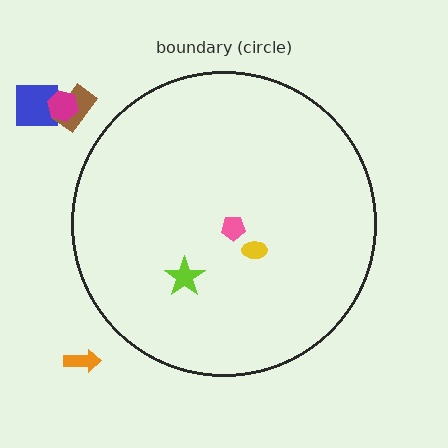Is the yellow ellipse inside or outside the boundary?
Inside.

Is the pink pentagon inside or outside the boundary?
Inside.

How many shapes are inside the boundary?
3 inside, 4 outside.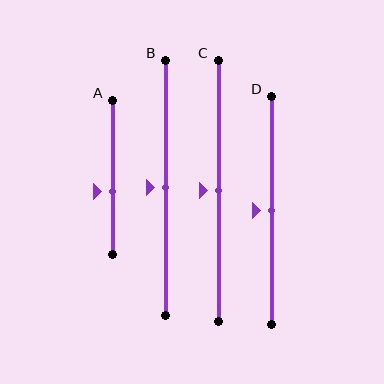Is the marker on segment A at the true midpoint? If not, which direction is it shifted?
No, the marker on segment A is shifted downward by about 9% of the segment length.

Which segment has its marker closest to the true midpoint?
Segment B has its marker closest to the true midpoint.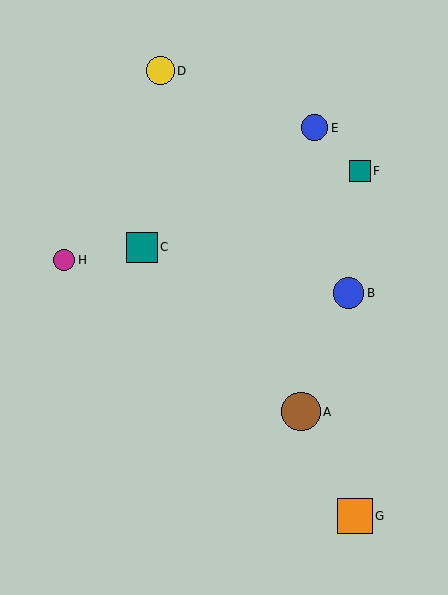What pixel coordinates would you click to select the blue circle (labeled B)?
Click at (349, 293) to select the blue circle B.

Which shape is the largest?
The brown circle (labeled A) is the largest.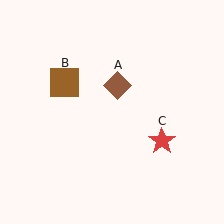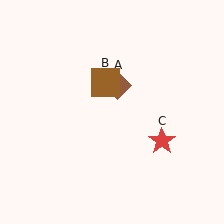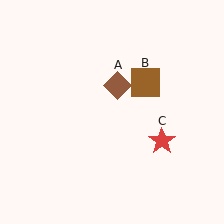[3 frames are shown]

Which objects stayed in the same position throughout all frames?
Brown diamond (object A) and red star (object C) remained stationary.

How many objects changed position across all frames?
1 object changed position: brown square (object B).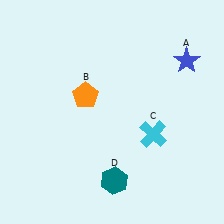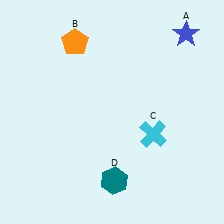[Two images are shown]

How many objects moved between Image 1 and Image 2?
2 objects moved between the two images.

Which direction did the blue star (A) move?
The blue star (A) moved up.